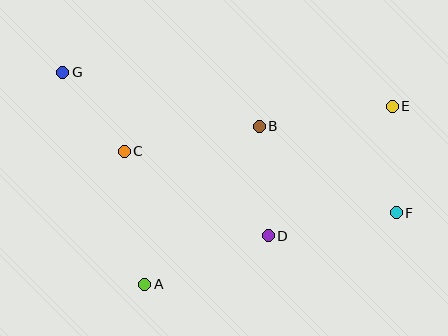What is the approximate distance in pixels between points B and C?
The distance between B and C is approximately 137 pixels.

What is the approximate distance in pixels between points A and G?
The distance between A and G is approximately 227 pixels.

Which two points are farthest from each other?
Points F and G are farthest from each other.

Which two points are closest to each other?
Points C and G are closest to each other.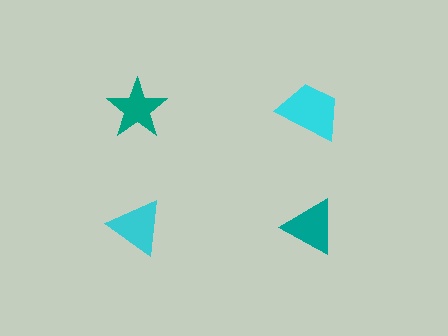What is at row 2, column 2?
A teal triangle.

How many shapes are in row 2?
2 shapes.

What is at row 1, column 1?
A teal star.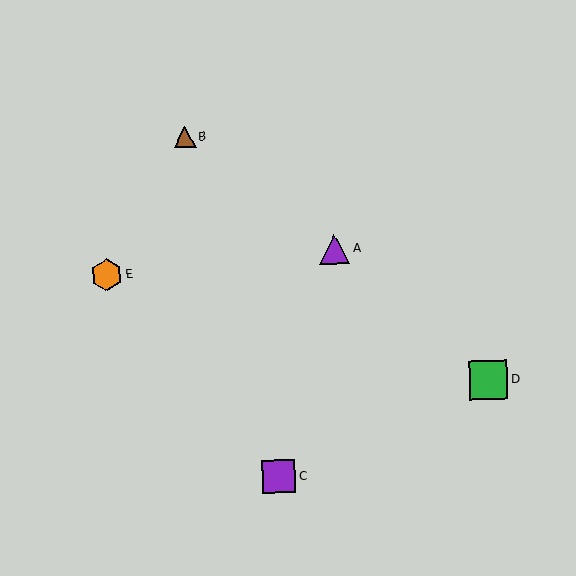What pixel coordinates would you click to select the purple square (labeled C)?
Click at (279, 477) to select the purple square C.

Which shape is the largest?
The green square (labeled D) is the largest.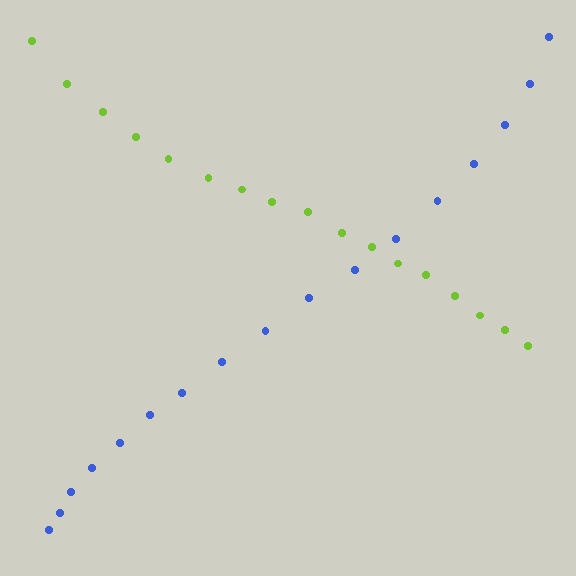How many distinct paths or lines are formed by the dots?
There are 2 distinct paths.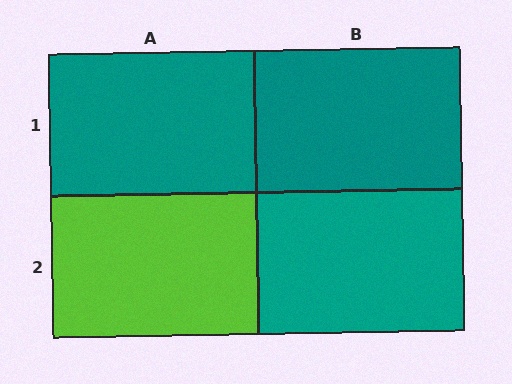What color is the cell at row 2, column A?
Lime.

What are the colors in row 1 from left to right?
Teal, teal.